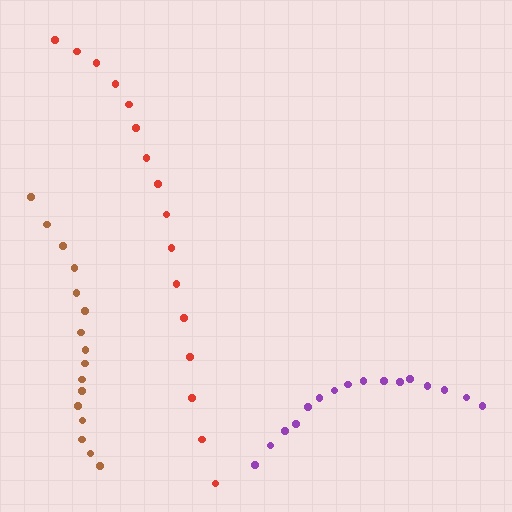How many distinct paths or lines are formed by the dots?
There are 3 distinct paths.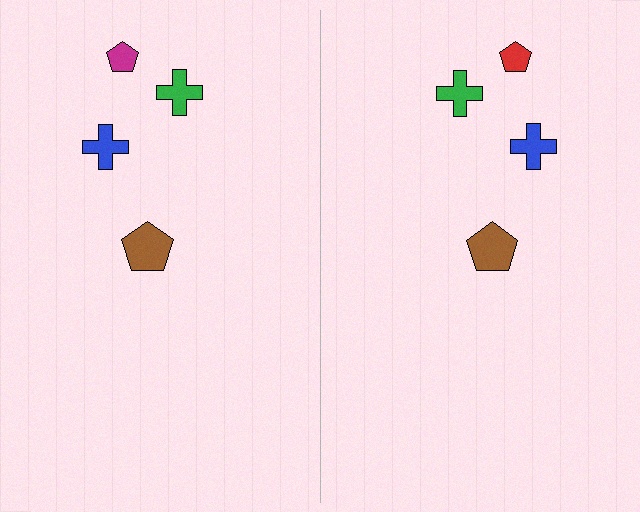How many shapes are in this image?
There are 8 shapes in this image.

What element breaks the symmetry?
The red pentagon on the right side breaks the symmetry — its mirror counterpart is magenta.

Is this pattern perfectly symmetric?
No, the pattern is not perfectly symmetric. The red pentagon on the right side breaks the symmetry — its mirror counterpart is magenta.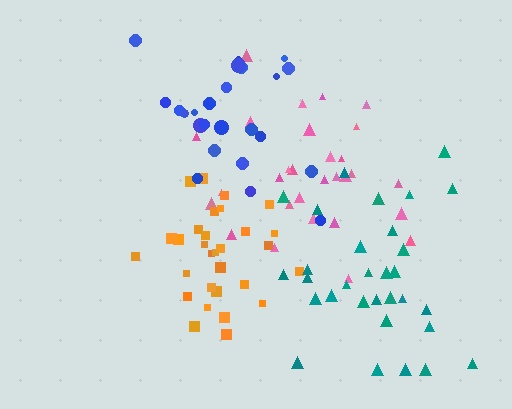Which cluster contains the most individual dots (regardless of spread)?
Teal (31).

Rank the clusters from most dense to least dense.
orange, pink, blue, teal.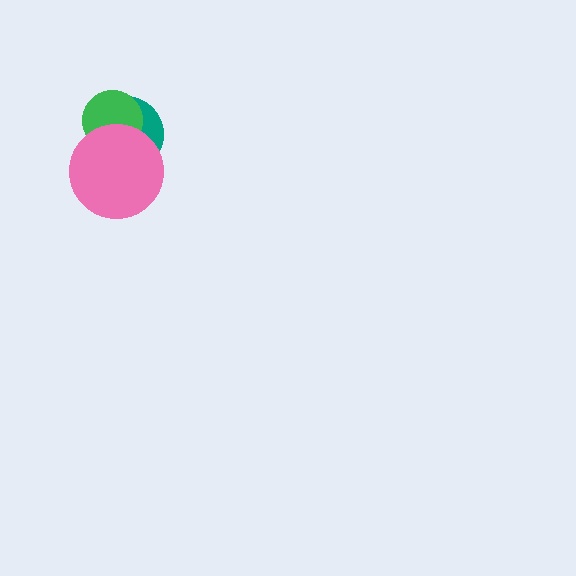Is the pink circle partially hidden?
No, no other shape covers it.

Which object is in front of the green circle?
The pink circle is in front of the green circle.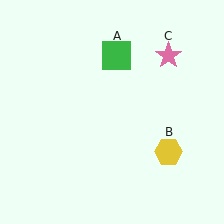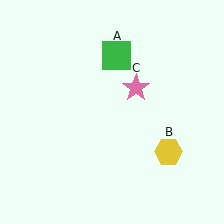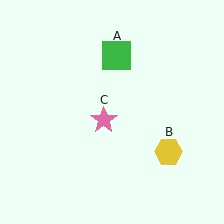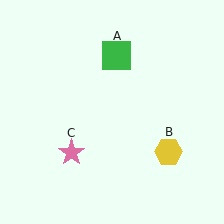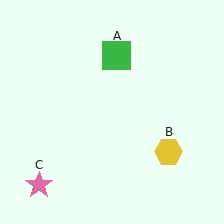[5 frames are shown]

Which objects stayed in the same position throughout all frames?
Green square (object A) and yellow hexagon (object B) remained stationary.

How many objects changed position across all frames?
1 object changed position: pink star (object C).